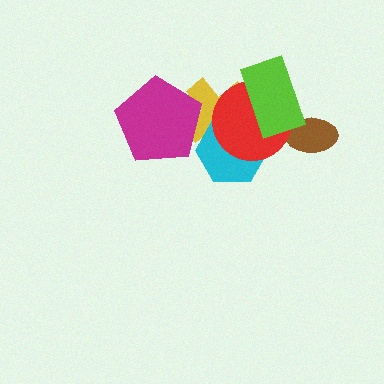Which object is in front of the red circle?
The lime rectangle is in front of the red circle.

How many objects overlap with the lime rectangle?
3 objects overlap with the lime rectangle.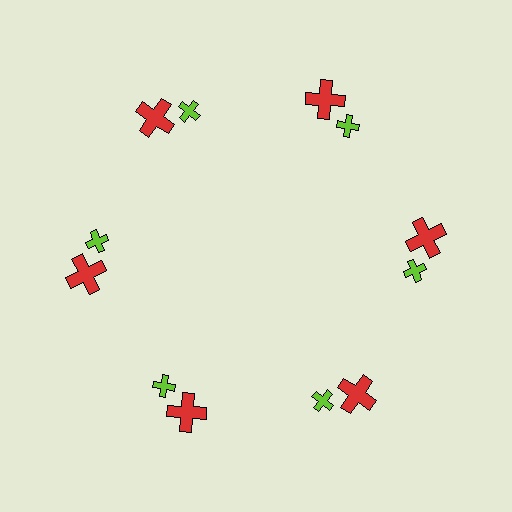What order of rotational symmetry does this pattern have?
This pattern has 6-fold rotational symmetry.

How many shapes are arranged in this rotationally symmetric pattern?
There are 12 shapes, arranged in 6 groups of 2.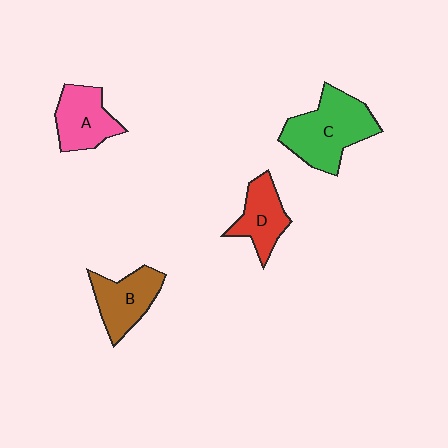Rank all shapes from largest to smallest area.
From largest to smallest: C (green), B (brown), A (pink), D (red).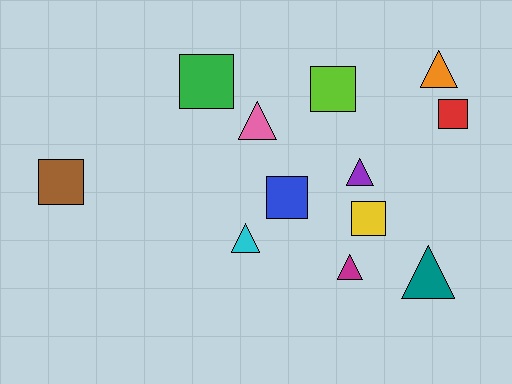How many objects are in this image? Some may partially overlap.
There are 12 objects.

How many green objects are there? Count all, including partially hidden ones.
There is 1 green object.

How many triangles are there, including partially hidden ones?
There are 6 triangles.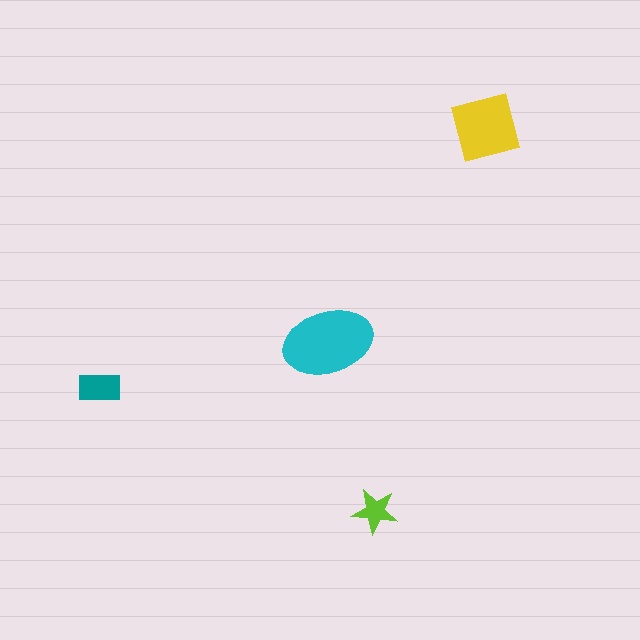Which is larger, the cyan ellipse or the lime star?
The cyan ellipse.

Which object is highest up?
The yellow square is topmost.